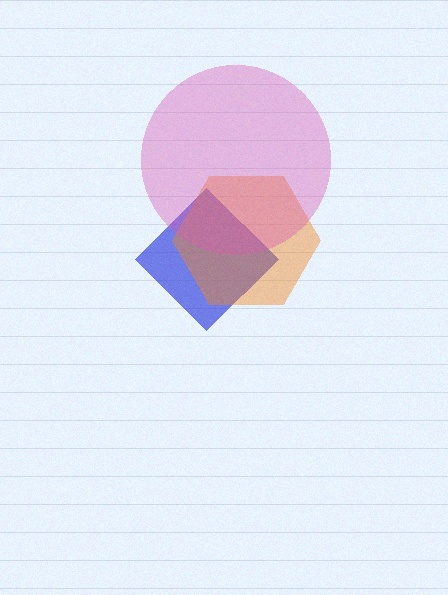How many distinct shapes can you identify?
There are 3 distinct shapes: a blue diamond, an orange hexagon, a pink circle.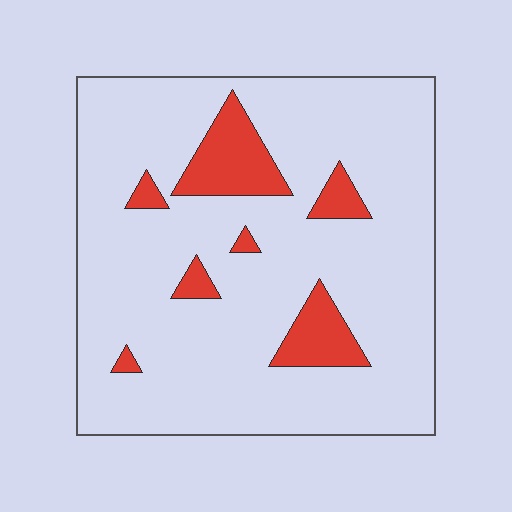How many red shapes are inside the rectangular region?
7.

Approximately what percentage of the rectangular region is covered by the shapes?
Approximately 15%.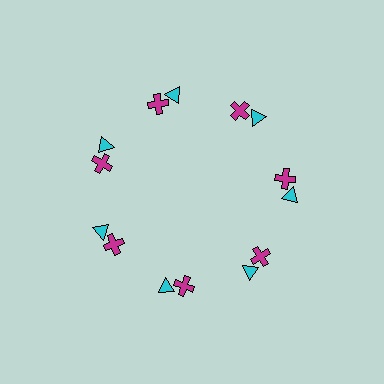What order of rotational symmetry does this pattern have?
This pattern has 7-fold rotational symmetry.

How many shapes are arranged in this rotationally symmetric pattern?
There are 14 shapes, arranged in 7 groups of 2.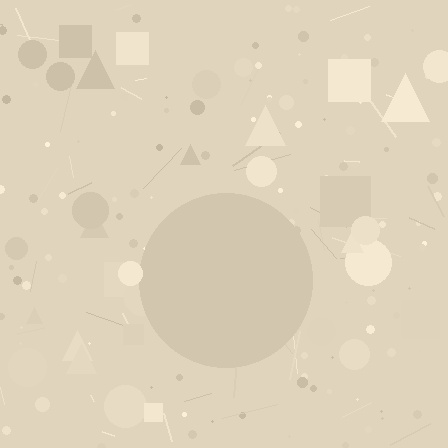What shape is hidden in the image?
A circle is hidden in the image.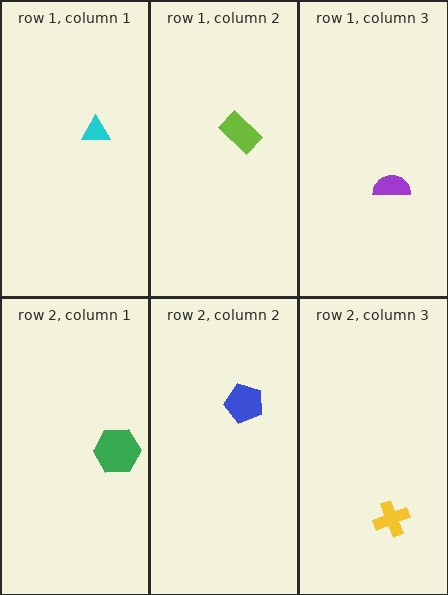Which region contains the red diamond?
The row 2, column 1 region.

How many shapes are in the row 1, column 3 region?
1.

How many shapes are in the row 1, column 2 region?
1.